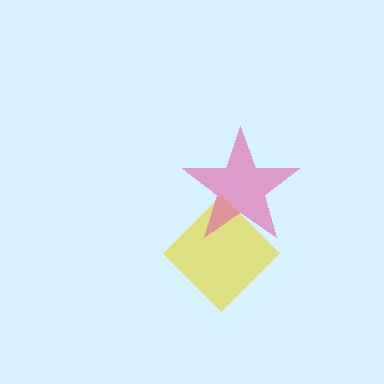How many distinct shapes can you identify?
There are 2 distinct shapes: a yellow diamond, a pink star.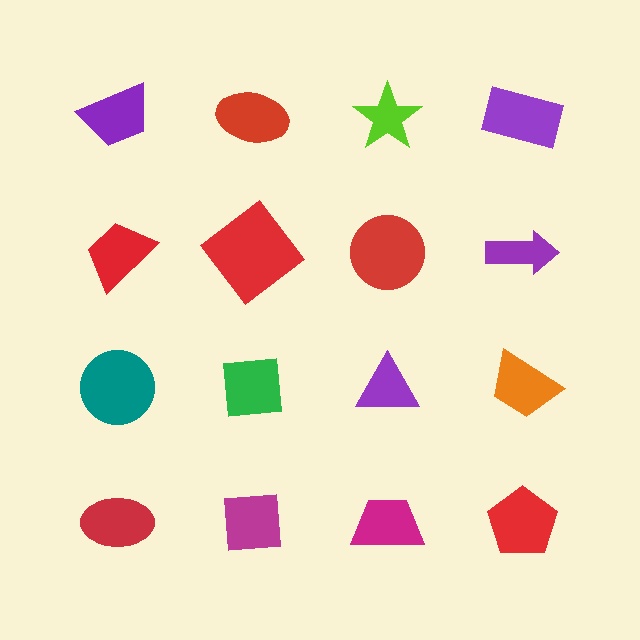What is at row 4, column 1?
A red ellipse.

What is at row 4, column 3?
A magenta trapezoid.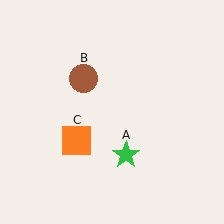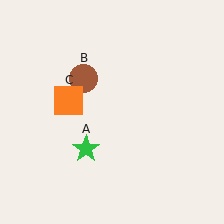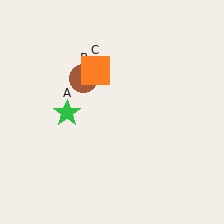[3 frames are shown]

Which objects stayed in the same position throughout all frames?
Brown circle (object B) remained stationary.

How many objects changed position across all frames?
2 objects changed position: green star (object A), orange square (object C).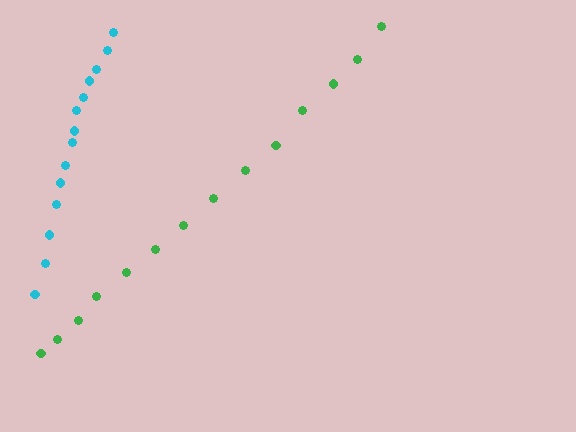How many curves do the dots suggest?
There are 2 distinct paths.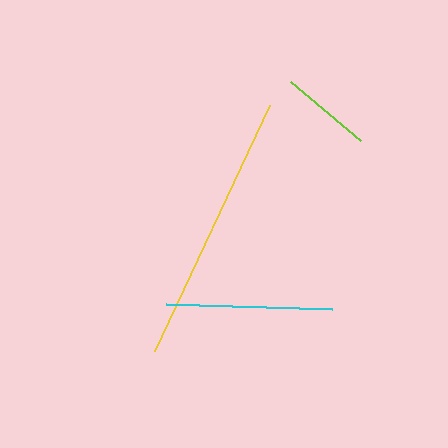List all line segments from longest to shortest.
From longest to shortest: yellow, cyan, lime.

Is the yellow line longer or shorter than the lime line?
The yellow line is longer than the lime line.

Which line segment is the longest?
The yellow line is the longest at approximately 271 pixels.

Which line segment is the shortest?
The lime line is the shortest at approximately 91 pixels.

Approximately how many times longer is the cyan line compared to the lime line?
The cyan line is approximately 1.8 times the length of the lime line.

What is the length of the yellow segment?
The yellow segment is approximately 271 pixels long.